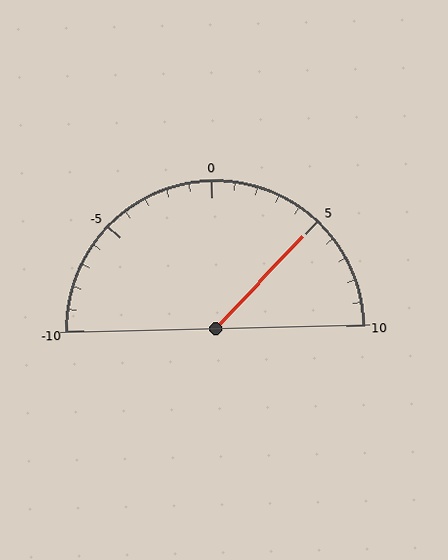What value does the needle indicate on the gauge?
The needle indicates approximately 5.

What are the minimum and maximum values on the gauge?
The gauge ranges from -10 to 10.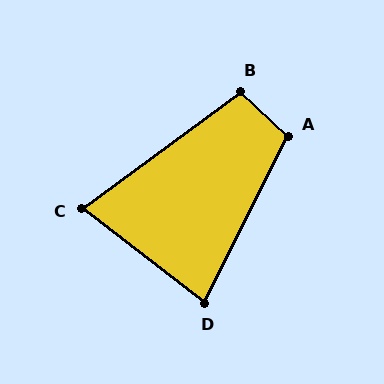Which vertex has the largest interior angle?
A, at approximately 106 degrees.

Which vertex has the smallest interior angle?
C, at approximately 74 degrees.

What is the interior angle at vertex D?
Approximately 79 degrees (acute).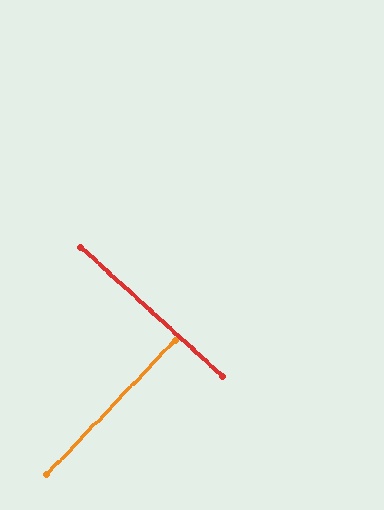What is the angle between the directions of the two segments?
Approximately 88 degrees.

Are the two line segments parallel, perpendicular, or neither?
Perpendicular — they meet at approximately 88°.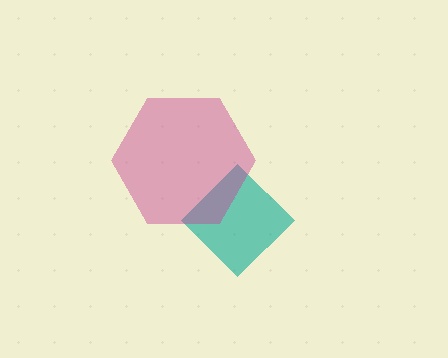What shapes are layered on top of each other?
The layered shapes are: a teal diamond, a magenta hexagon.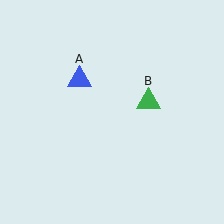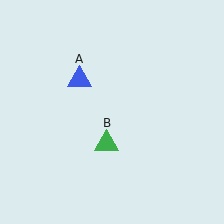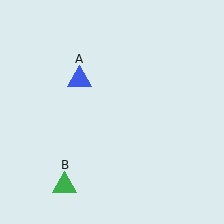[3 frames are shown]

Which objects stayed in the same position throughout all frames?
Blue triangle (object A) remained stationary.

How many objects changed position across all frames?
1 object changed position: green triangle (object B).